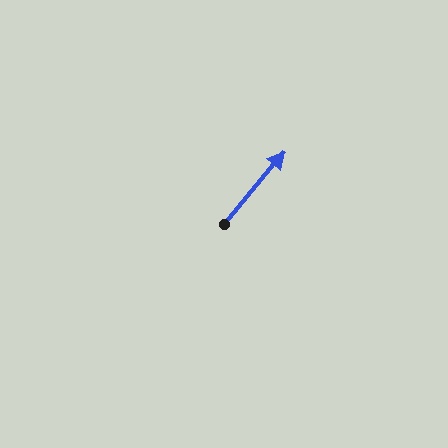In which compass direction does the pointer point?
Northeast.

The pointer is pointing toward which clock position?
Roughly 1 o'clock.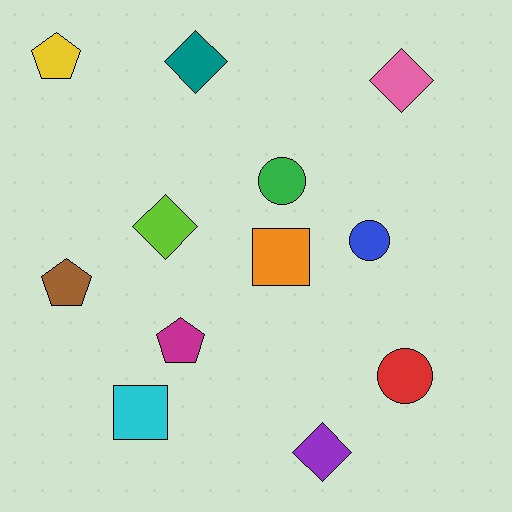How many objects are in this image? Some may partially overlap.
There are 12 objects.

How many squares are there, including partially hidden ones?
There are 2 squares.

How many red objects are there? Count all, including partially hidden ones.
There is 1 red object.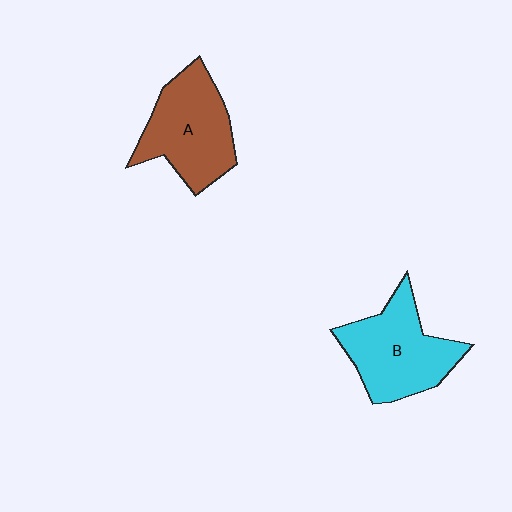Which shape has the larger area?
Shape B (cyan).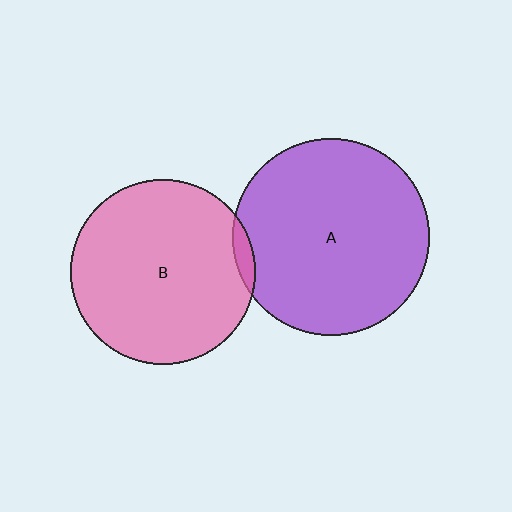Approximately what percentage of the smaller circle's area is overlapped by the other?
Approximately 5%.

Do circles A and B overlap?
Yes.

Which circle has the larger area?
Circle A (purple).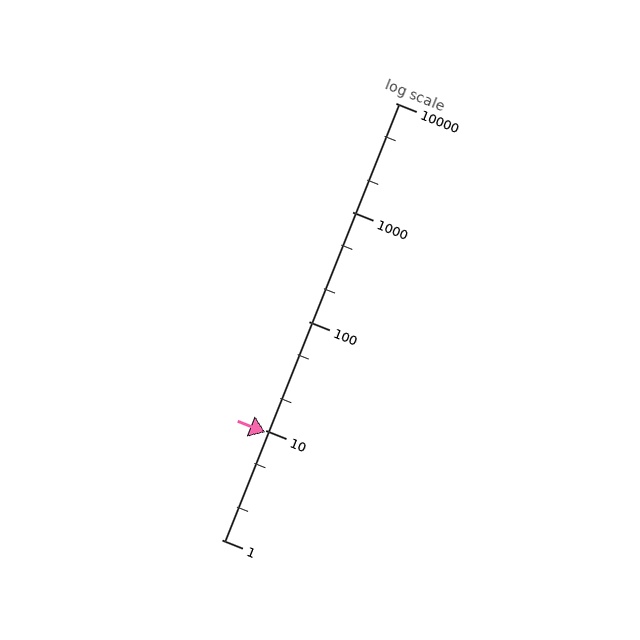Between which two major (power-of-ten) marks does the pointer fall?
The pointer is between 1 and 10.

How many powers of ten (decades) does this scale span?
The scale spans 4 decades, from 1 to 10000.